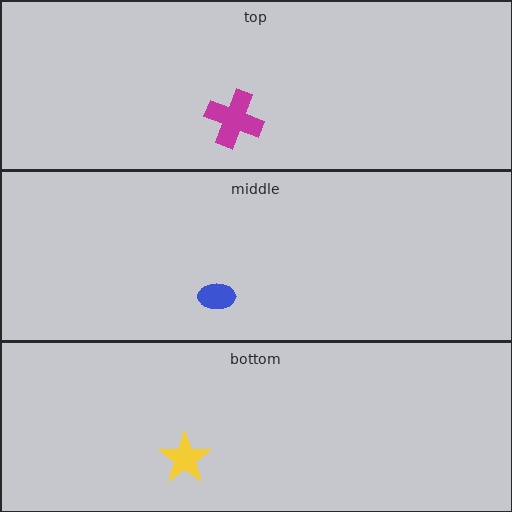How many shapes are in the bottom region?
1.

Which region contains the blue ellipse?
The middle region.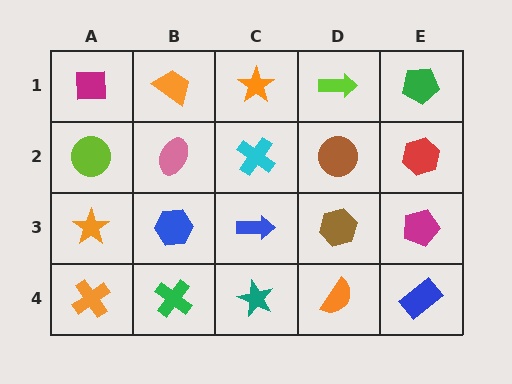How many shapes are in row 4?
5 shapes.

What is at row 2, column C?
A cyan cross.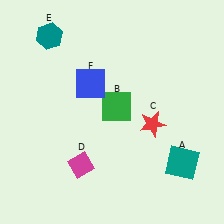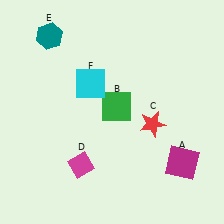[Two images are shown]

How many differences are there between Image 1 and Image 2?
There are 2 differences between the two images.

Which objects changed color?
A changed from teal to magenta. F changed from blue to cyan.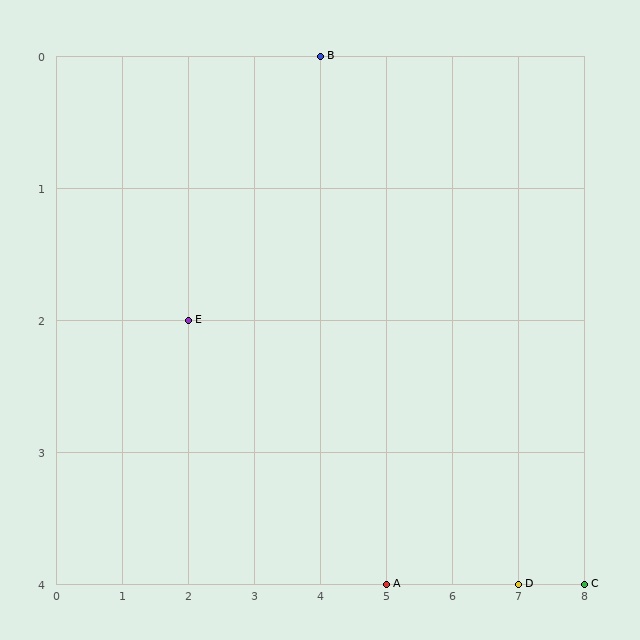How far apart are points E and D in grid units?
Points E and D are 5 columns and 2 rows apart (about 5.4 grid units diagonally).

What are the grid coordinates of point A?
Point A is at grid coordinates (5, 4).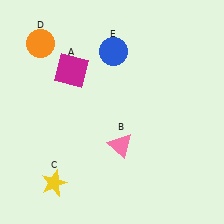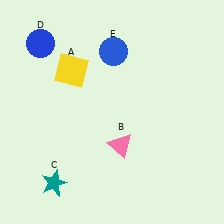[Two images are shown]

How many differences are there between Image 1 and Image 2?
There are 3 differences between the two images.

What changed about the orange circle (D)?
In Image 1, D is orange. In Image 2, it changed to blue.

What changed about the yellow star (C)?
In Image 1, C is yellow. In Image 2, it changed to teal.